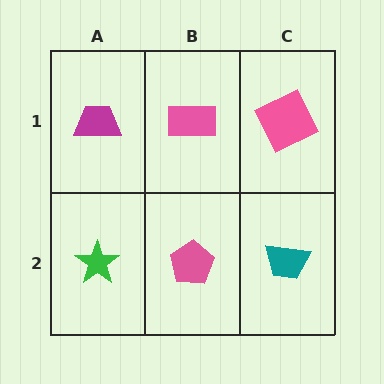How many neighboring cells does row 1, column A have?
2.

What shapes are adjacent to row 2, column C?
A pink square (row 1, column C), a pink pentagon (row 2, column B).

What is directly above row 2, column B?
A pink rectangle.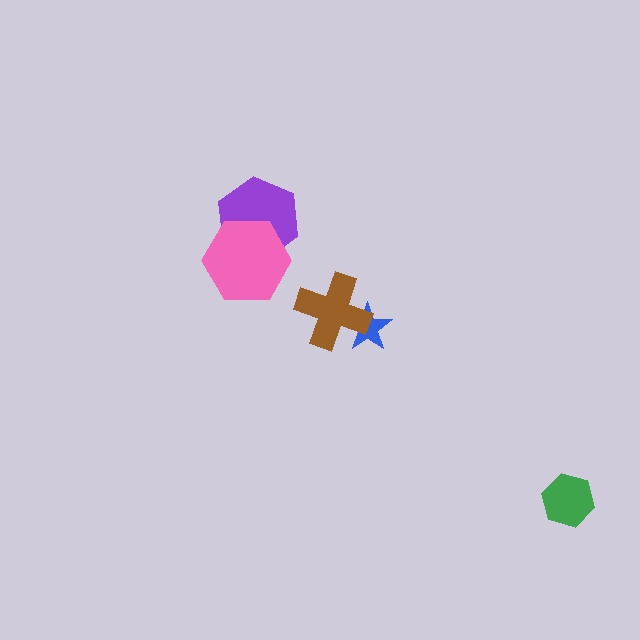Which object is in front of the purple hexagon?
The pink hexagon is in front of the purple hexagon.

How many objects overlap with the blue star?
1 object overlaps with the blue star.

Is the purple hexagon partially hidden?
Yes, it is partially covered by another shape.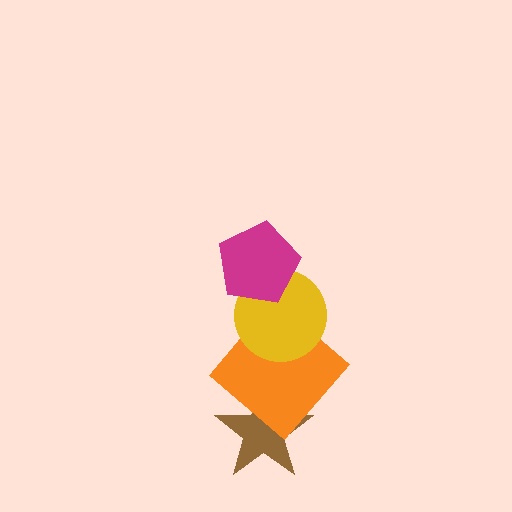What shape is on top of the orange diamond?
The yellow circle is on top of the orange diamond.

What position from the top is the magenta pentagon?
The magenta pentagon is 1st from the top.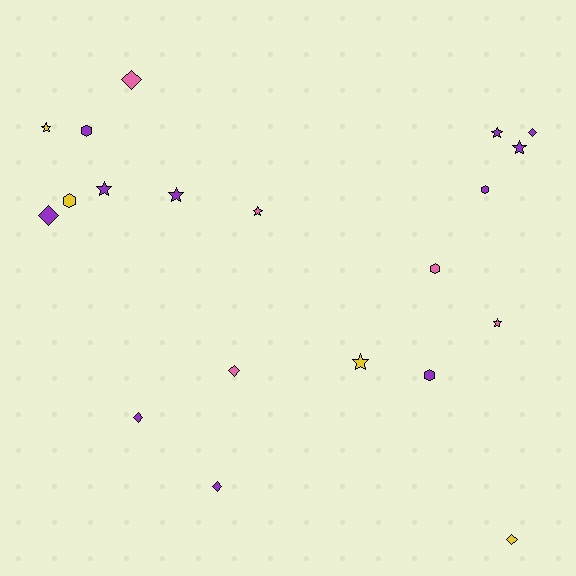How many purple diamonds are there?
There are 4 purple diamonds.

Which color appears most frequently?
Purple, with 11 objects.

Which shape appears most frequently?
Star, with 8 objects.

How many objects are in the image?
There are 20 objects.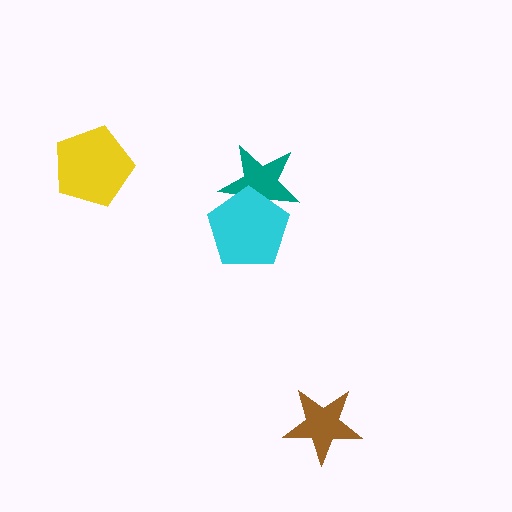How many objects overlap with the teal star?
1 object overlaps with the teal star.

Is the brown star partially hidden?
No, no other shape covers it.